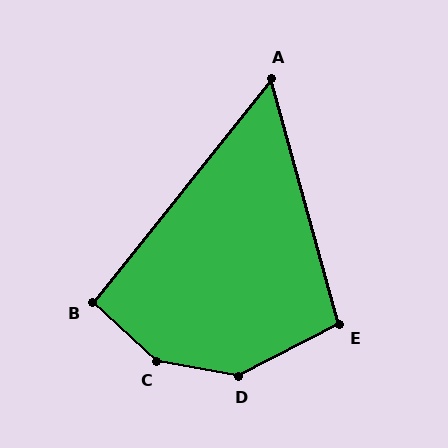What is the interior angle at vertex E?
Approximately 102 degrees (obtuse).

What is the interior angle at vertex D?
Approximately 142 degrees (obtuse).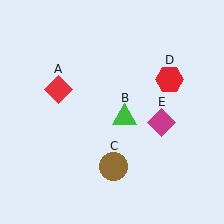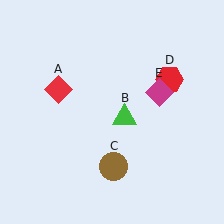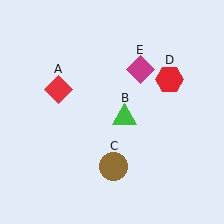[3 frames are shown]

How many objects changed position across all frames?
1 object changed position: magenta diamond (object E).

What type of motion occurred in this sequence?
The magenta diamond (object E) rotated counterclockwise around the center of the scene.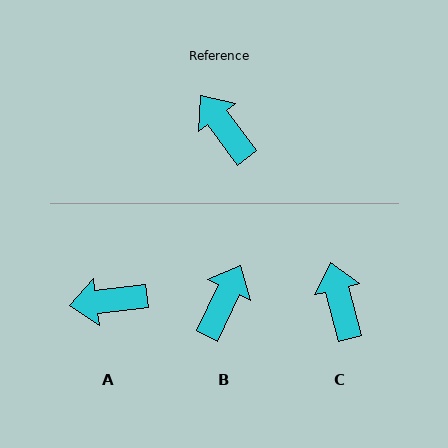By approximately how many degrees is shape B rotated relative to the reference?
Approximately 62 degrees clockwise.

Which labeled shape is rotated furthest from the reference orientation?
B, about 62 degrees away.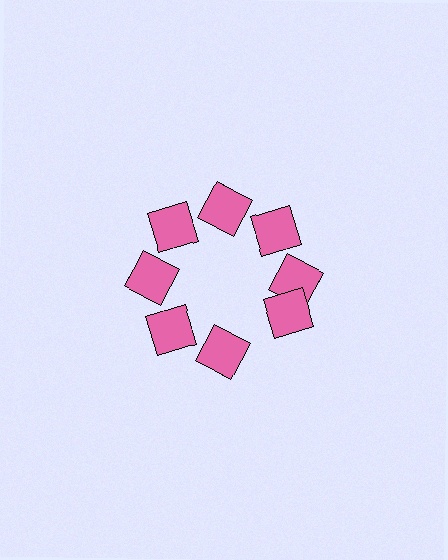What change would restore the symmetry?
The symmetry would be restored by rotating it back into even spacing with its neighbors so that all 8 squares sit at equal angles and equal distance from the center.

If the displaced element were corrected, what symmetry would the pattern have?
It would have 8-fold rotational symmetry — the pattern would map onto itself every 45 degrees.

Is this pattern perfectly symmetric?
No. The 8 pink squares are arranged in a ring, but one element near the 4 o'clock position is rotated out of alignment along the ring, breaking the 8-fold rotational symmetry.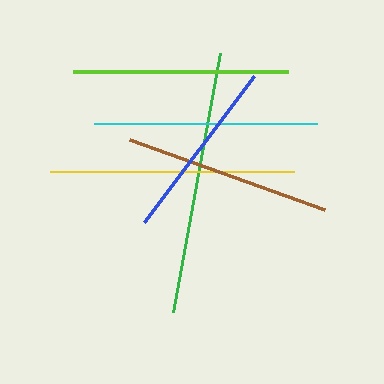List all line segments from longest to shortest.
From longest to shortest: green, yellow, cyan, lime, brown, blue.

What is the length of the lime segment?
The lime segment is approximately 214 pixels long.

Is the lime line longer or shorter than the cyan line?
The cyan line is longer than the lime line.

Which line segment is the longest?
The green line is the longest at approximately 264 pixels.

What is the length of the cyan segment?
The cyan segment is approximately 223 pixels long.